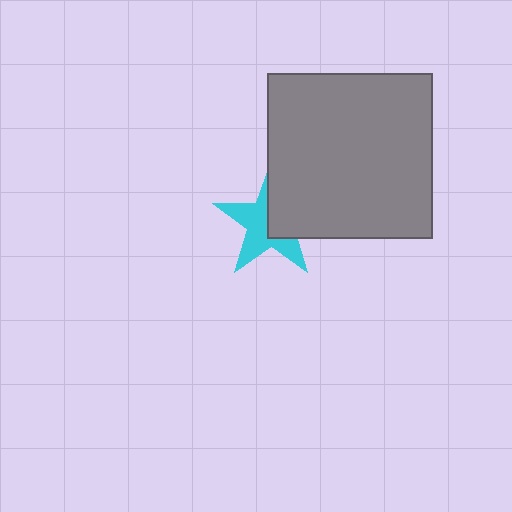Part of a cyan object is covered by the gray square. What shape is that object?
It is a star.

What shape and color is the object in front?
The object in front is a gray square.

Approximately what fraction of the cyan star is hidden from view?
Roughly 43% of the cyan star is hidden behind the gray square.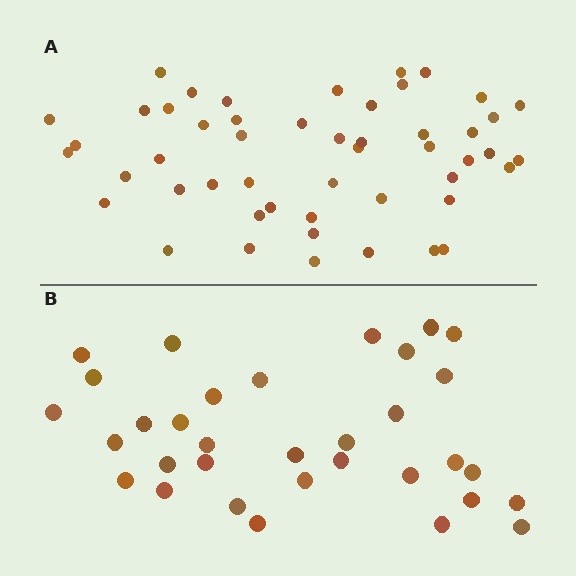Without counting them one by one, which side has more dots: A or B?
Region A (the top region) has more dots.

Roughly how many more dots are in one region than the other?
Region A has approximately 15 more dots than region B.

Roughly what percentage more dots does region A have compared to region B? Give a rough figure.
About 50% more.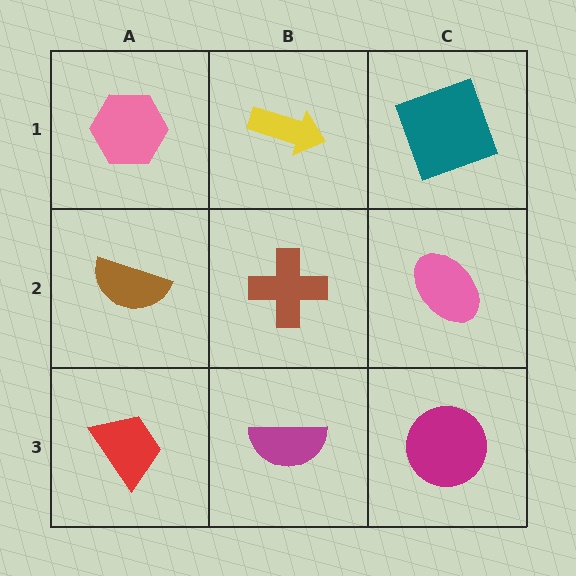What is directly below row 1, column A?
A brown semicircle.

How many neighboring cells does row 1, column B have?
3.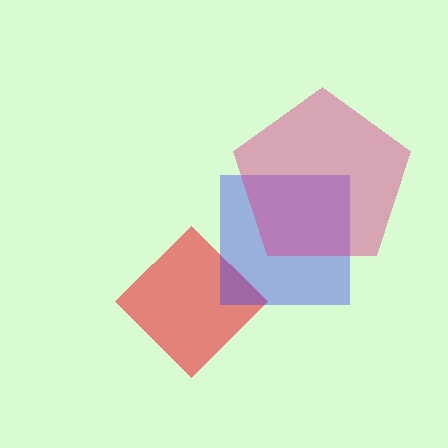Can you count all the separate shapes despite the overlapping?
Yes, there are 3 separate shapes.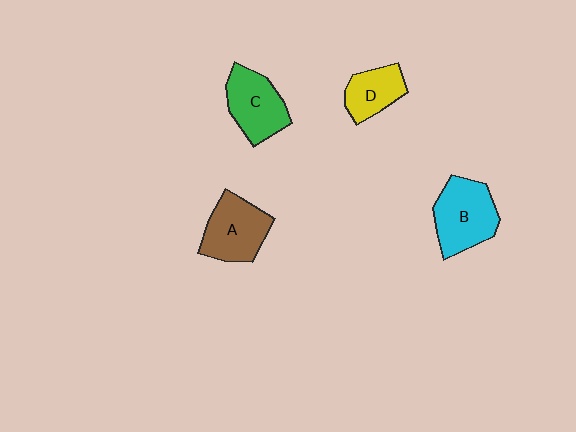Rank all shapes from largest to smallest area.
From largest to smallest: B (cyan), A (brown), C (green), D (yellow).